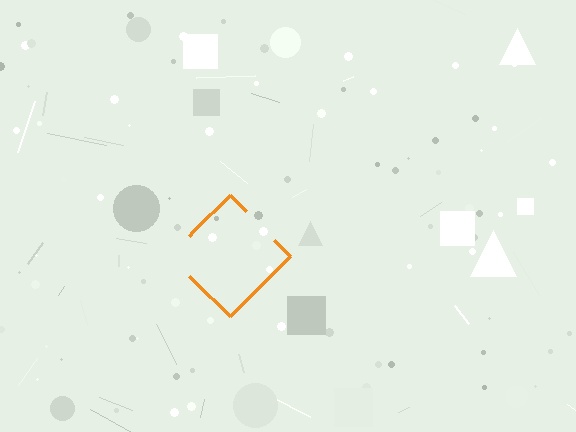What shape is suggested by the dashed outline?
The dashed outline suggests a diamond.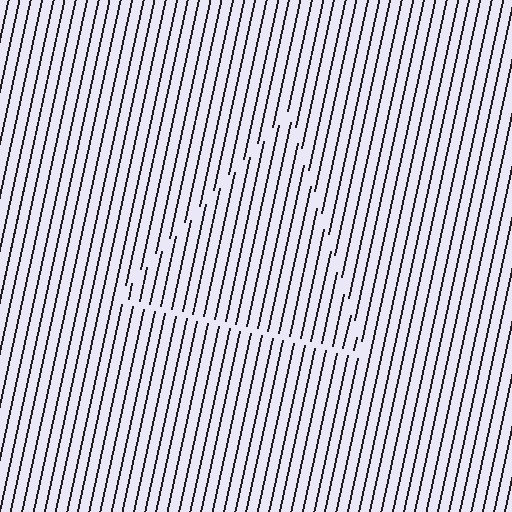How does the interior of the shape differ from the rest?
The interior of the shape contains the same grating, shifted by half a period — the contour is defined by the phase discontinuity where line-ends from the inner and outer gratings abut.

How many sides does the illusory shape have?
3 sides — the line-ends trace a triangle.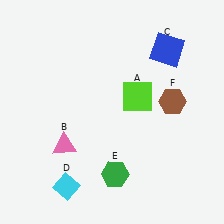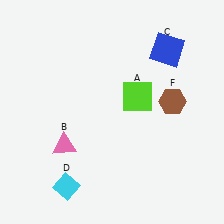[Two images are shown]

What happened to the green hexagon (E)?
The green hexagon (E) was removed in Image 2. It was in the bottom-right area of Image 1.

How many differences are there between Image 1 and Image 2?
There is 1 difference between the two images.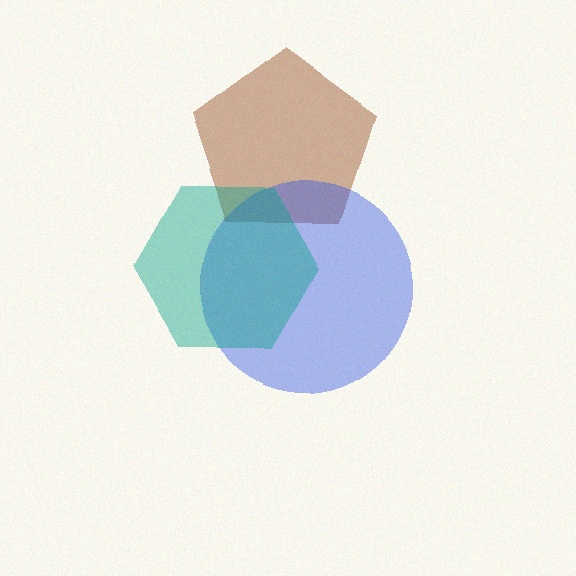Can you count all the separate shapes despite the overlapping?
Yes, there are 3 separate shapes.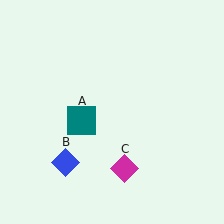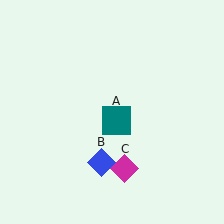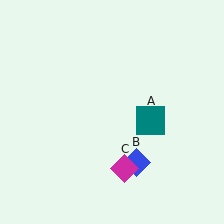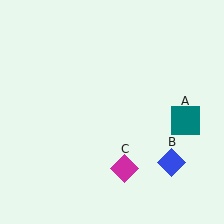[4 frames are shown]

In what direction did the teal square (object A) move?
The teal square (object A) moved right.